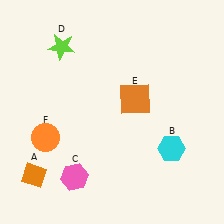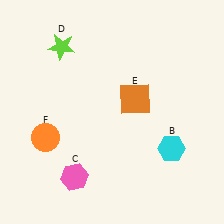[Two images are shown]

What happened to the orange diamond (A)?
The orange diamond (A) was removed in Image 2. It was in the bottom-left area of Image 1.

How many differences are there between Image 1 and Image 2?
There is 1 difference between the two images.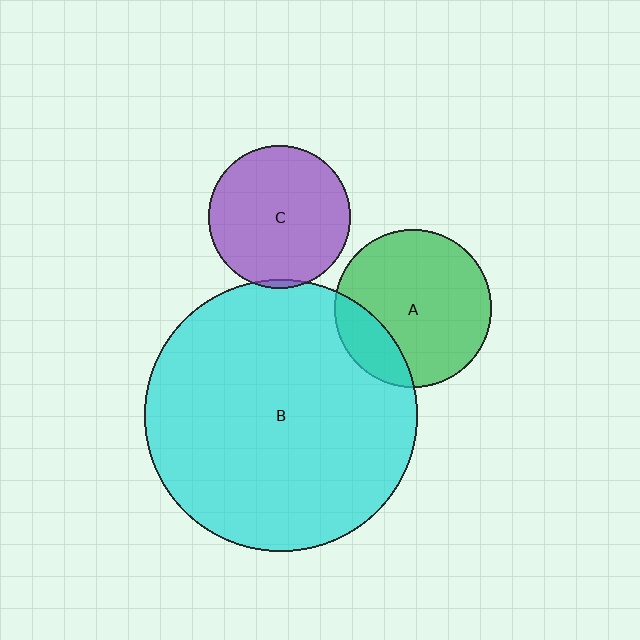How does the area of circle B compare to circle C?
Approximately 3.7 times.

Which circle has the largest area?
Circle B (cyan).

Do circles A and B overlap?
Yes.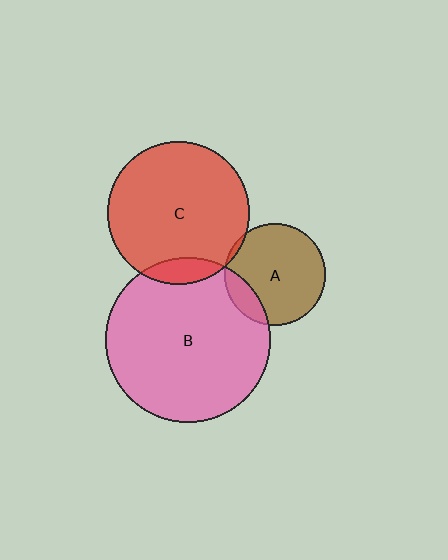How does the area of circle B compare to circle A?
Approximately 2.6 times.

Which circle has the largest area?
Circle B (pink).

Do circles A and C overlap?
Yes.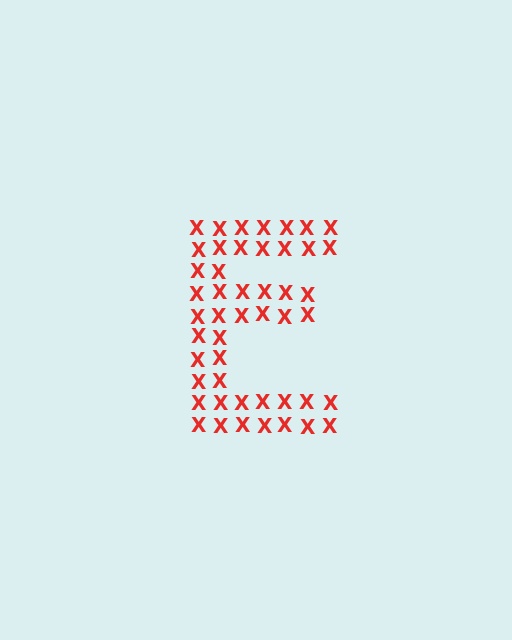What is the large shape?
The large shape is the letter E.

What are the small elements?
The small elements are letter X's.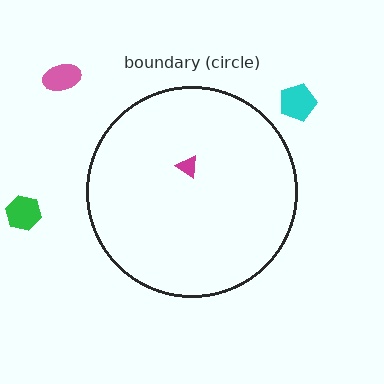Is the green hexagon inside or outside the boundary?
Outside.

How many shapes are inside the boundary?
1 inside, 3 outside.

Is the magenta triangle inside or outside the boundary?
Inside.